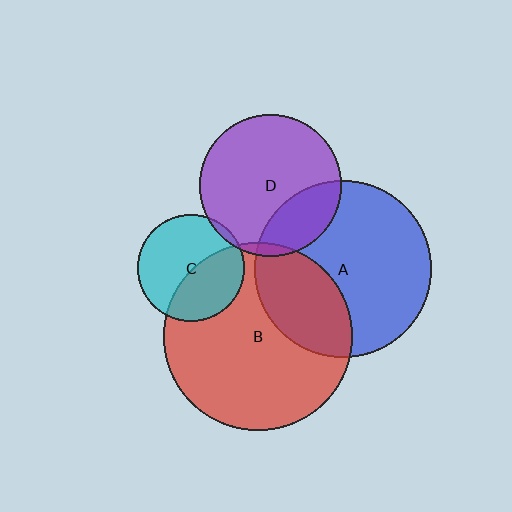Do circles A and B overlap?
Yes.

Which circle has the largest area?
Circle B (red).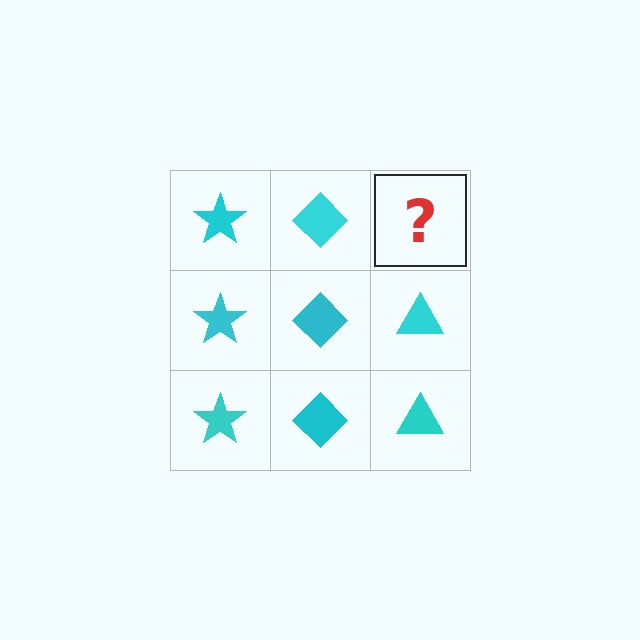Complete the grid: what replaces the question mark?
The question mark should be replaced with a cyan triangle.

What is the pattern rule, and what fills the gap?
The rule is that each column has a consistent shape. The gap should be filled with a cyan triangle.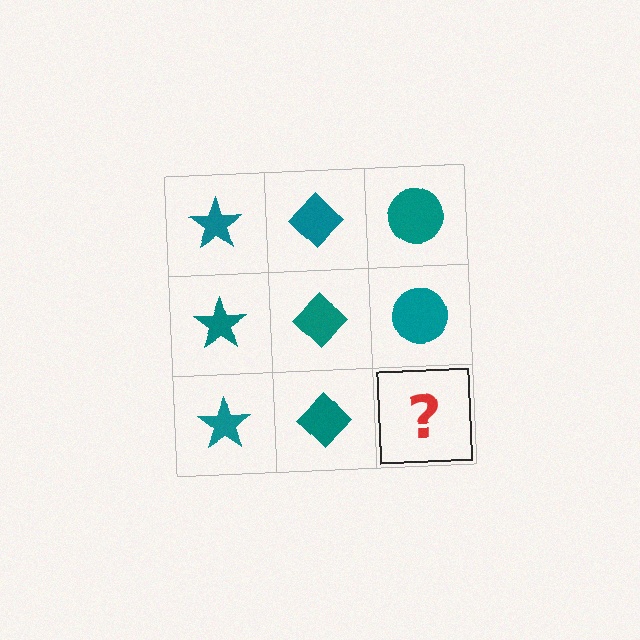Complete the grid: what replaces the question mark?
The question mark should be replaced with a teal circle.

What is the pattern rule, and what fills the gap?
The rule is that each column has a consistent shape. The gap should be filled with a teal circle.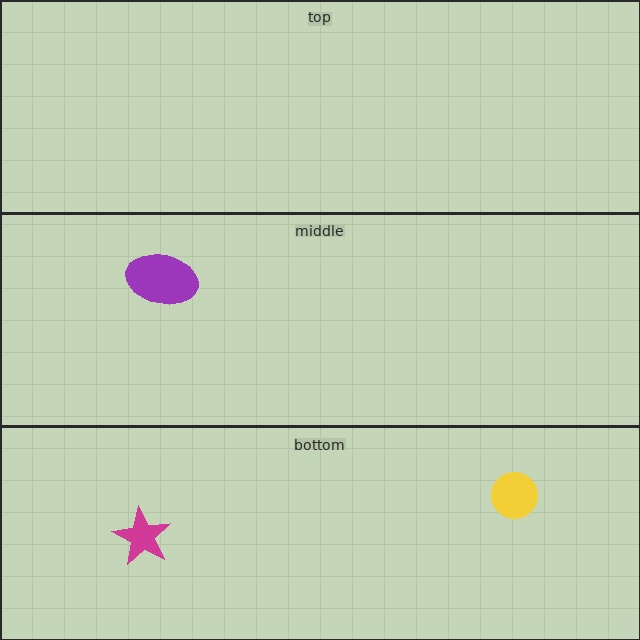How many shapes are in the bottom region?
2.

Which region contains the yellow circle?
The bottom region.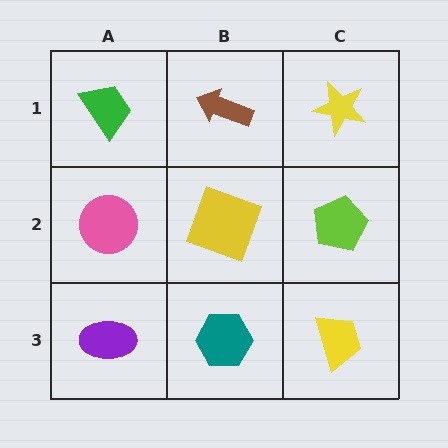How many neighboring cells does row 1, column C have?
2.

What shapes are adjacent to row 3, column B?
A yellow square (row 2, column B), a purple ellipse (row 3, column A), a yellow trapezoid (row 3, column C).